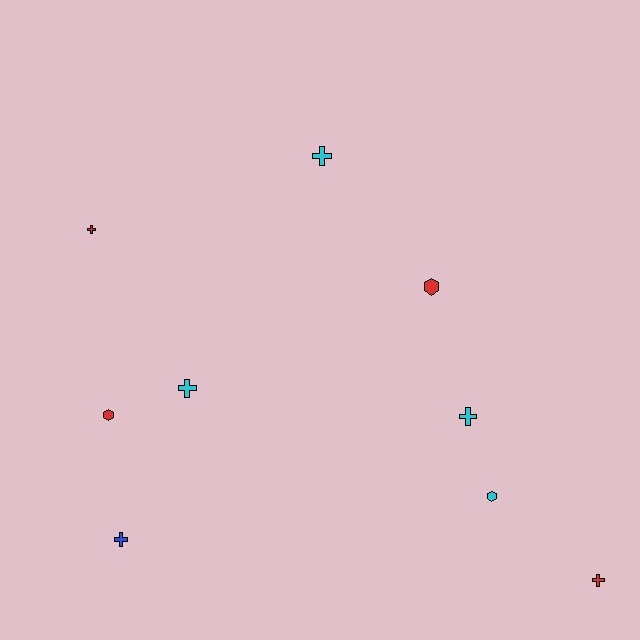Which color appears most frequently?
Red, with 4 objects.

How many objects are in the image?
There are 9 objects.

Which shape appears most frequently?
Cross, with 6 objects.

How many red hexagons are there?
There are 2 red hexagons.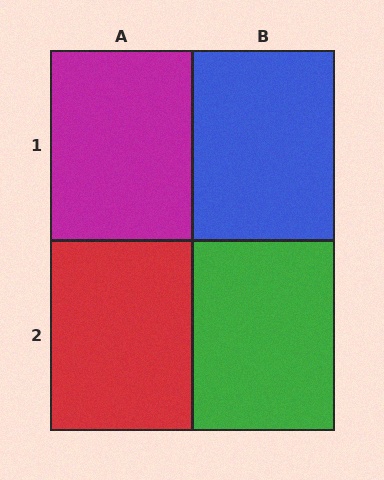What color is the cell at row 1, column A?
Magenta.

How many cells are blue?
1 cell is blue.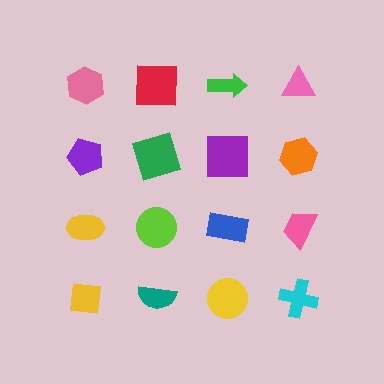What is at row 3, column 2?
A lime circle.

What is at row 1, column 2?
A red square.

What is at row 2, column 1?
A purple pentagon.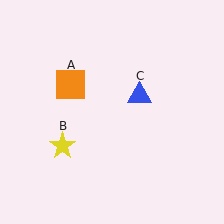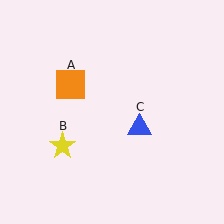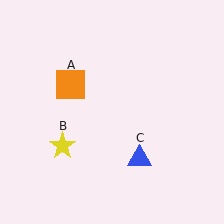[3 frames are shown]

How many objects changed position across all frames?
1 object changed position: blue triangle (object C).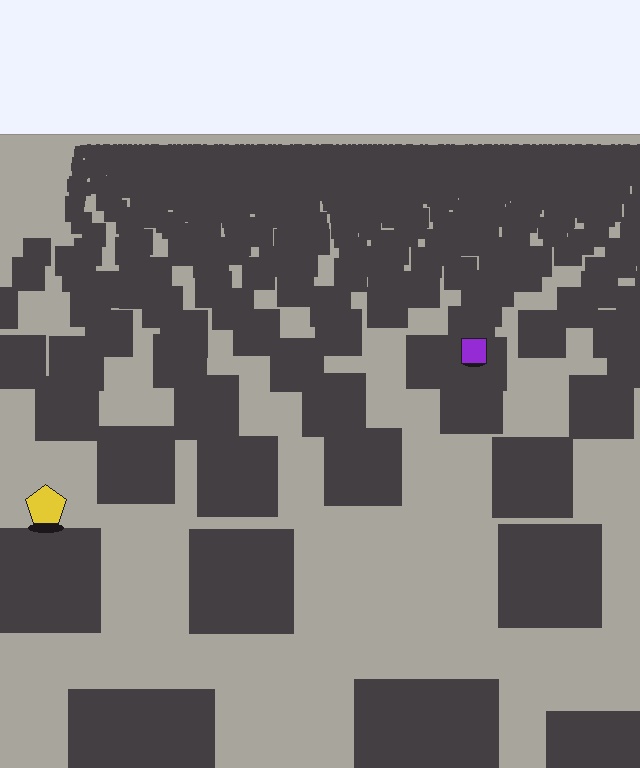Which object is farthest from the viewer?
The purple square is farthest from the viewer. It appears smaller and the ground texture around it is denser.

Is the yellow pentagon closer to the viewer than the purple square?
Yes. The yellow pentagon is closer — you can tell from the texture gradient: the ground texture is coarser near it.